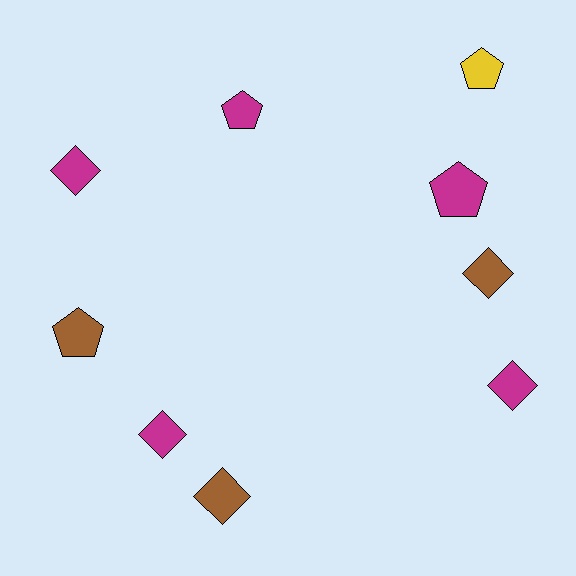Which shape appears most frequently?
Diamond, with 5 objects.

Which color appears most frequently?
Magenta, with 5 objects.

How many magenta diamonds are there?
There are 3 magenta diamonds.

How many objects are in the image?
There are 9 objects.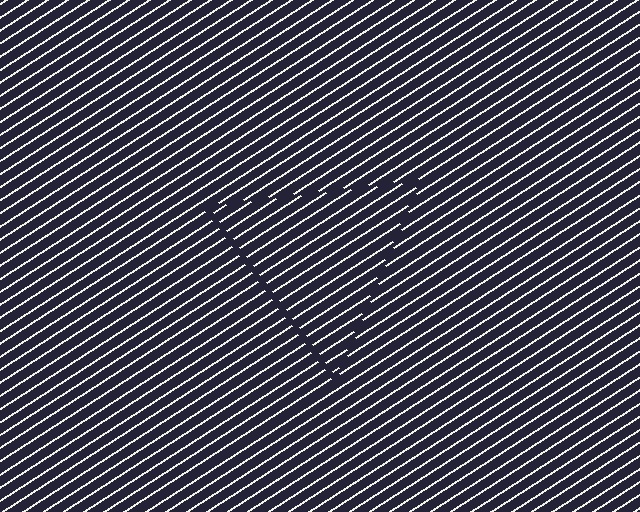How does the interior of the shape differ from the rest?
The interior of the shape contains the same grating, shifted by half a period — the contour is defined by the phase discontinuity where line-ends from the inner and outer gratings abut.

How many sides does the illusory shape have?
3 sides — the line-ends trace a triangle.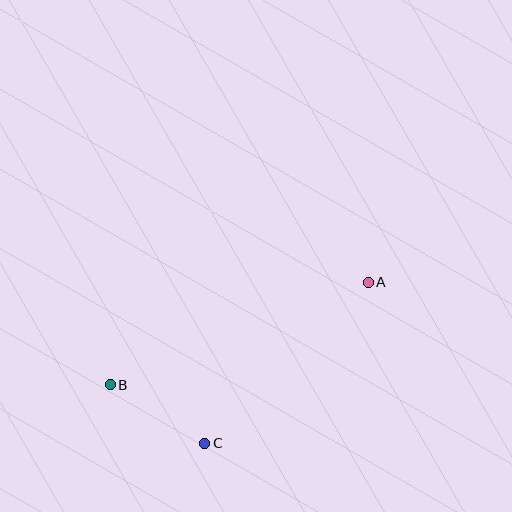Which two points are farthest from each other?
Points A and B are farthest from each other.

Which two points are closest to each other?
Points B and C are closest to each other.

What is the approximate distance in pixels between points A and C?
The distance between A and C is approximately 229 pixels.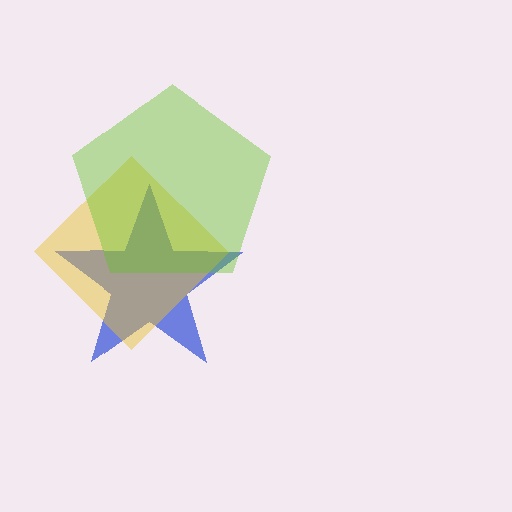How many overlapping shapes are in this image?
There are 3 overlapping shapes in the image.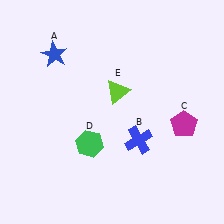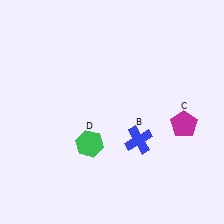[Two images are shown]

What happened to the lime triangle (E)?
The lime triangle (E) was removed in Image 2. It was in the top-right area of Image 1.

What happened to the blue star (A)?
The blue star (A) was removed in Image 2. It was in the top-left area of Image 1.